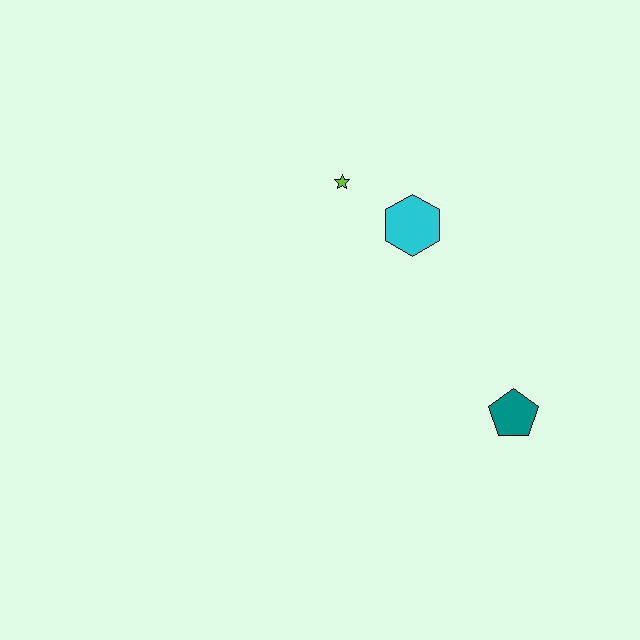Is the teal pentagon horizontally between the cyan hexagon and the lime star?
No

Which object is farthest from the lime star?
The teal pentagon is farthest from the lime star.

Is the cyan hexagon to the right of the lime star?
Yes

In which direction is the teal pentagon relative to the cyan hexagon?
The teal pentagon is below the cyan hexagon.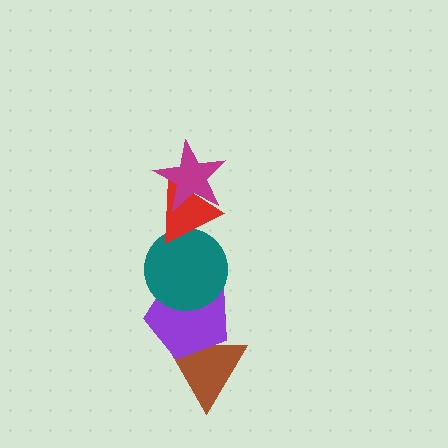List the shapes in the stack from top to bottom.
From top to bottom: the magenta star, the red triangle, the teal circle, the purple pentagon, the brown triangle.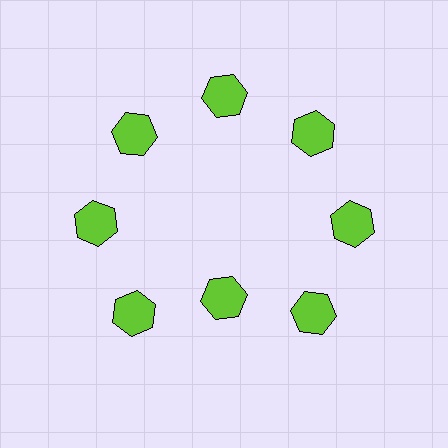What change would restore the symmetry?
The symmetry would be restored by moving it outward, back onto the ring so that all 8 hexagons sit at equal angles and equal distance from the center.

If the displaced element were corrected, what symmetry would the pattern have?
It would have 8-fold rotational symmetry — the pattern would map onto itself every 45 degrees.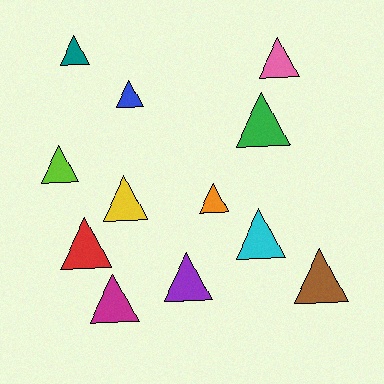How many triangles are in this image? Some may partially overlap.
There are 12 triangles.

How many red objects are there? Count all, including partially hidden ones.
There is 1 red object.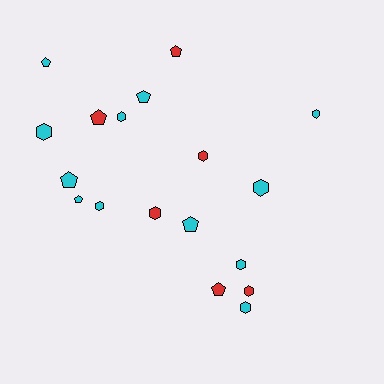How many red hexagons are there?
There are 3 red hexagons.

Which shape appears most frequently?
Hexagon, with 10 objects.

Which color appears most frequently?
Cyan, with 12 objects.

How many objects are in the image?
There are 18 objects.